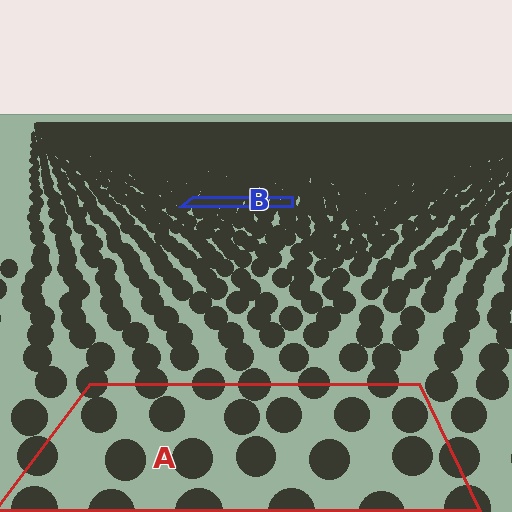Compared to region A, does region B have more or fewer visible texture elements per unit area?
Region B has more texture elements per unit area — they are packed more densely because it is farther away.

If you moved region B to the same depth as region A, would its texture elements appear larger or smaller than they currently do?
They would appear larger. At a closer depth, the same texture elements are projected at a bigger on-screen size.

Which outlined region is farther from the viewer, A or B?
Region B is farther from the viewer — the texture elements inside it appear smaller and more densely packed.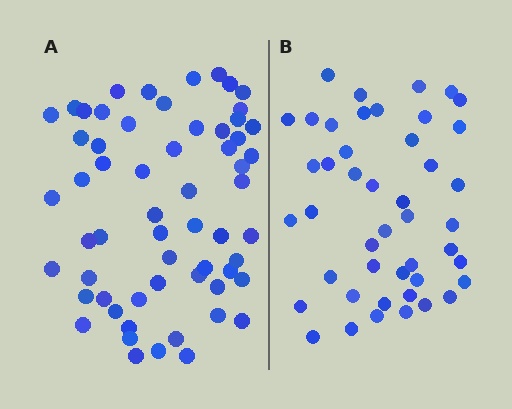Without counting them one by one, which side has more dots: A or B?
Region A (the left region) has more dots.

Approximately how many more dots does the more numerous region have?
Region A has approximately 15 more dots than region B.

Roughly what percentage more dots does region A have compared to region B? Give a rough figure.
About 35% more.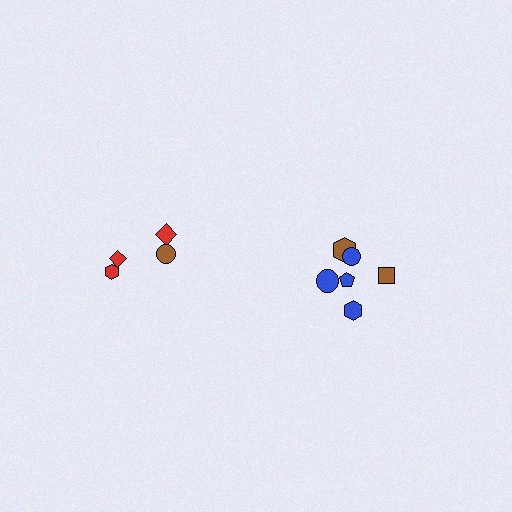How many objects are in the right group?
There are 6 objects.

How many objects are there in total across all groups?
There are 10 objects.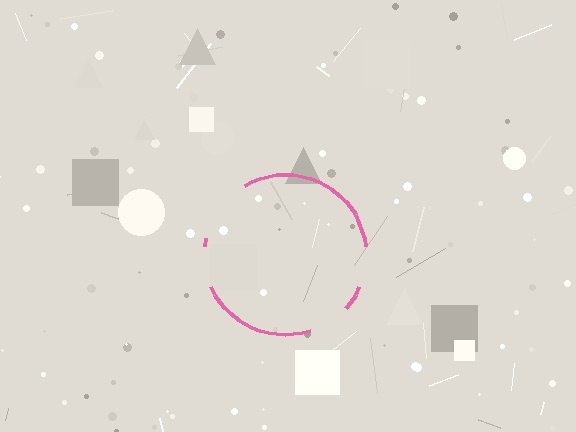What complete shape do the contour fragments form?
The contour fragments form a circle.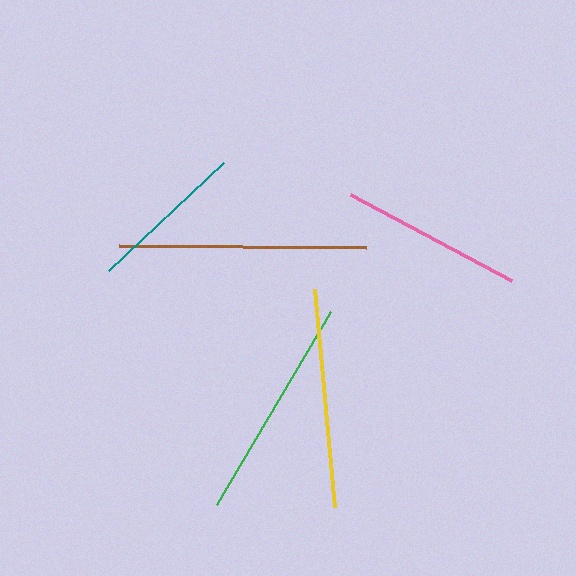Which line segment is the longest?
The brown line is the longest at approximately 247 pixels.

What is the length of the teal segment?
The teal segment is approximately 158 pixels long.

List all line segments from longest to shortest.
From longest to shortest: brown, green, yellow, pink, teal.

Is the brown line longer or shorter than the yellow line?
The brown line is longer than the yellow line.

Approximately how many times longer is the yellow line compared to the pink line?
The yellow line is approximately 1.2 times the length of the pink line.